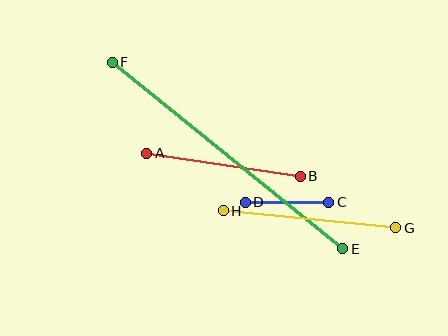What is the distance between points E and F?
The distance is approximately 297 pixels.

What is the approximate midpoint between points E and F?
The midpoint is at approximately (228, 155) pixels.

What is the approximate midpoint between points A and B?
The midpoint is at approximately (224, 165) pixels.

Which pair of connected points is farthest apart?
Points E and F are farthest apart.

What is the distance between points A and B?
The distance is approximately 155 pixels.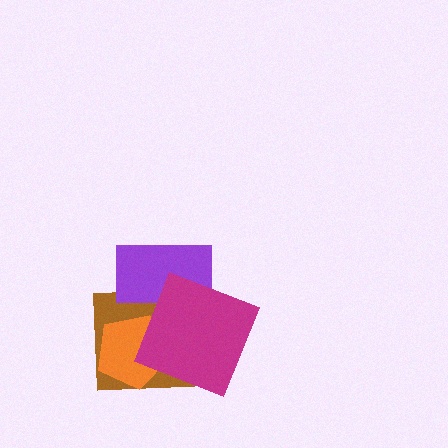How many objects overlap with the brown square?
3 objects overlap with the brown square.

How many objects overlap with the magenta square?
3 objects overlap with the magenta square.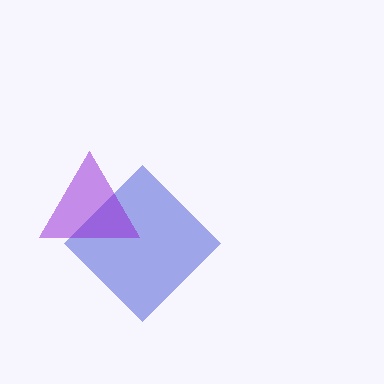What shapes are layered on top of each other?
The layered shapes are: a blue diamond, a purple triangle.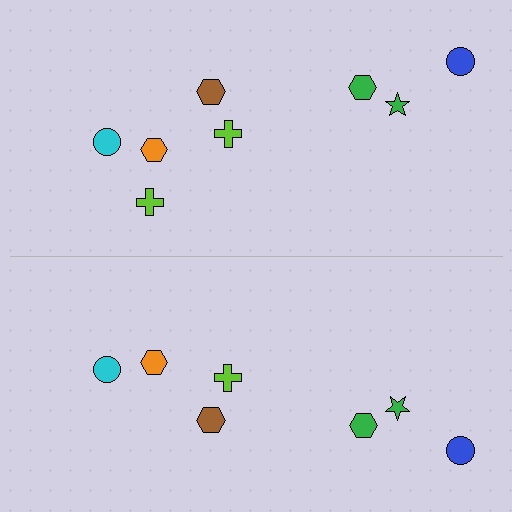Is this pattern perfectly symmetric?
No, the pattern is not perfectly symmetric. A lime cross is missing from the bottom side.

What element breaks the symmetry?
A lime cross is missing from the bottom side.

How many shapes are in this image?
There are 15 shapes in this image.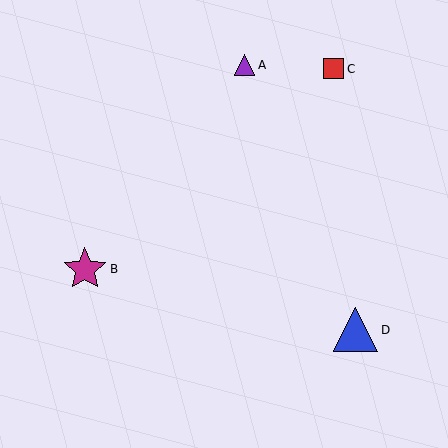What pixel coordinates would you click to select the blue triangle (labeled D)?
Click at (356, 330) to select the blue triangle D.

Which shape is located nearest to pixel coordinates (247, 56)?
The purple triangle (labeled A) at (244, 65) is nearest to that location.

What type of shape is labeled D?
Shape D is a blue triangle.